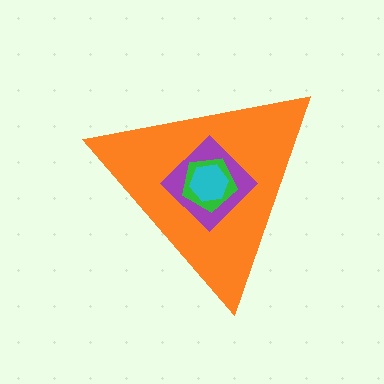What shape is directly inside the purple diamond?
The green pentagon.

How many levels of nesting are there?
4.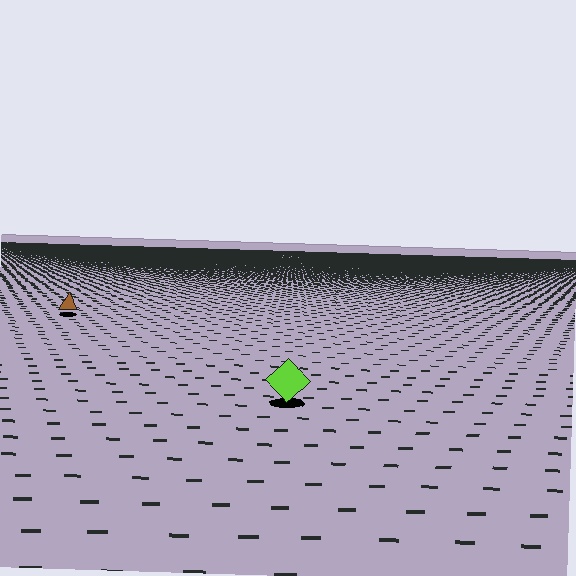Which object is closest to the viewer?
The lime diamond is closest. The texture marks near it are larger and more spread out.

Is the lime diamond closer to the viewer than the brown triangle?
Yes. The lime diamond is closer — you can tell from the texture gradient: the ground texture is coarser near it.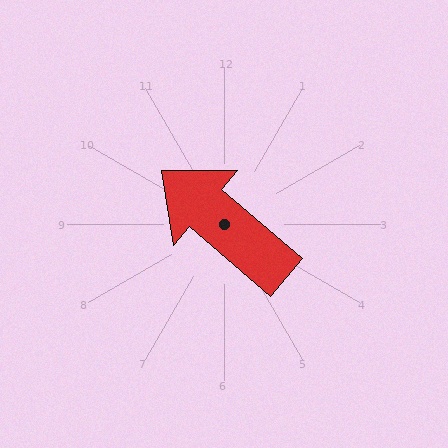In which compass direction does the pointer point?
Northwest.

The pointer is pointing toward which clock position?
Roughly 10 o'clock.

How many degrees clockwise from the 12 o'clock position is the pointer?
Approximately 310 degrees.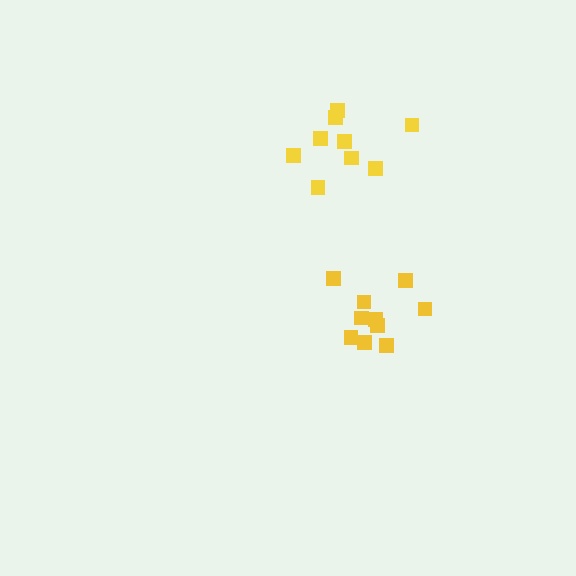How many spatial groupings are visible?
There are 2 spatial groupings.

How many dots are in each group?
Group 1: 9 dots, Group 2: 10 dots (19 total).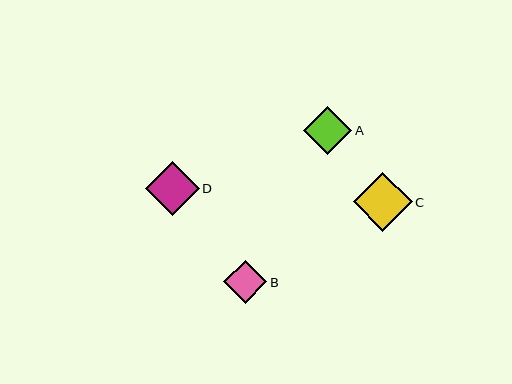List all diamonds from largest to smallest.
From largest to smallest: C, D, A, B.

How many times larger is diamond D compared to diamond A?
Diamond D is approximately 1.1 times the size of diamond A.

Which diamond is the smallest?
Diamond B is the smallest with a size of approximately 43 pixels.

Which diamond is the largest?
Diamond C is the largest with a size of approximately 59 pixels.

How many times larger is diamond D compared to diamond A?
Diamond D is approximately 1.1 times the size of diamond A.